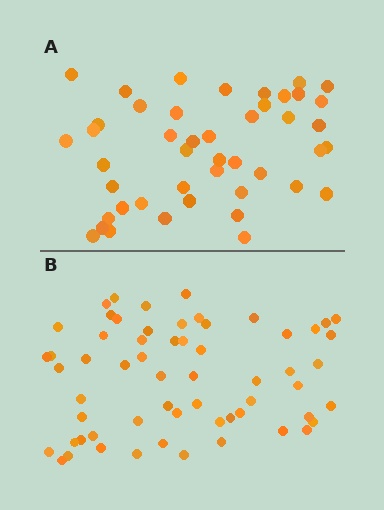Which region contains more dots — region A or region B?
Region B (the bottom region) has more dots.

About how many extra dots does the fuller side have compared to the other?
Region B has approximately 15 more dots than region A.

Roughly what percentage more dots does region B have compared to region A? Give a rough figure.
About 35% more.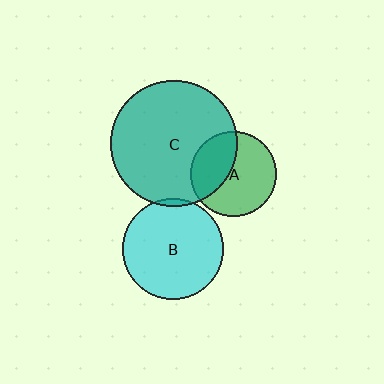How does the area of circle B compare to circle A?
Approximately 1.4 times.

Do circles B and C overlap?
Yes.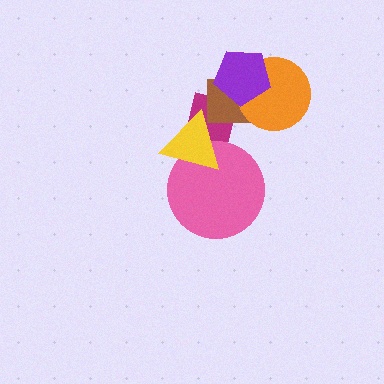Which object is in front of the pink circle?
The yellow triangle is in front of the pink circle.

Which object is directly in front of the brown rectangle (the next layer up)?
The orange circle is directly in front of the brown rectangle.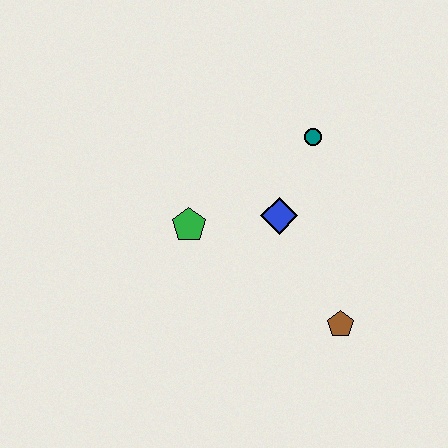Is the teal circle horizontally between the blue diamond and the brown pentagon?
Yes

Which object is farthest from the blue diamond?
The brown pentagon is farthest from the blue diamond.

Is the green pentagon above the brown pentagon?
Yes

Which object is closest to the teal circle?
The blue diamond is closest to the teal circle.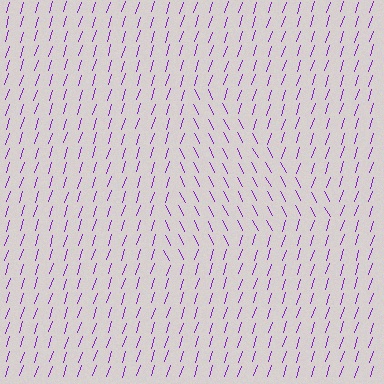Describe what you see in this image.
The image is filled with small purple line segments. A triangle region in the image has lines oriented differently from the surrounding lines, creating a visible texture boundary.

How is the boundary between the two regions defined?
The boundary is defined purely by a change in line orientation (approximately 45 degrees difference). All lines are the same color and thickness.